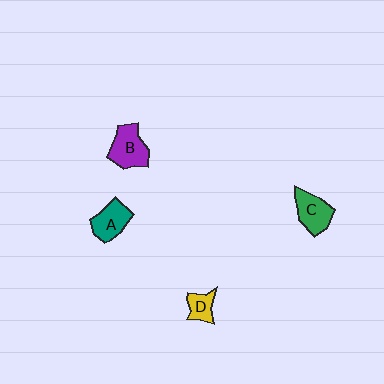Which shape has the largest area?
Shape B (purple).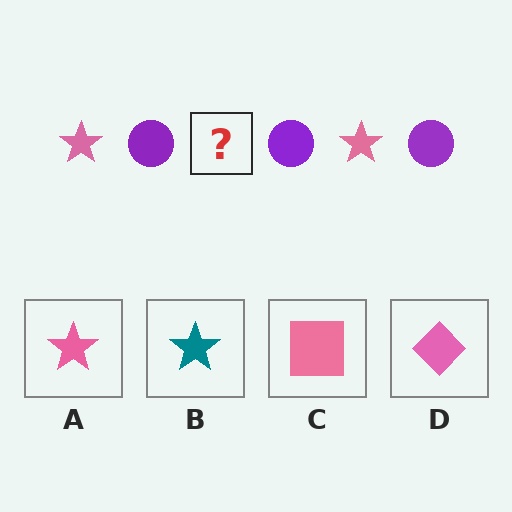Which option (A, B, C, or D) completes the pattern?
A.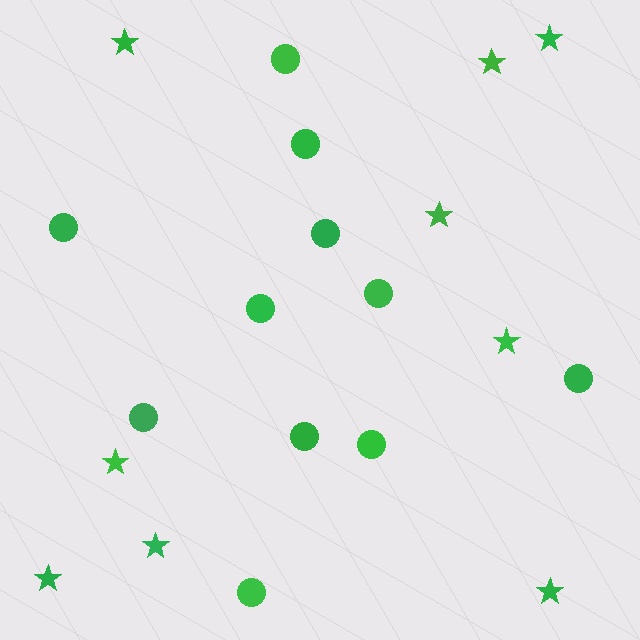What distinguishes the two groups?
There are 2 groups: one group of stars (9) and one group of circles (11).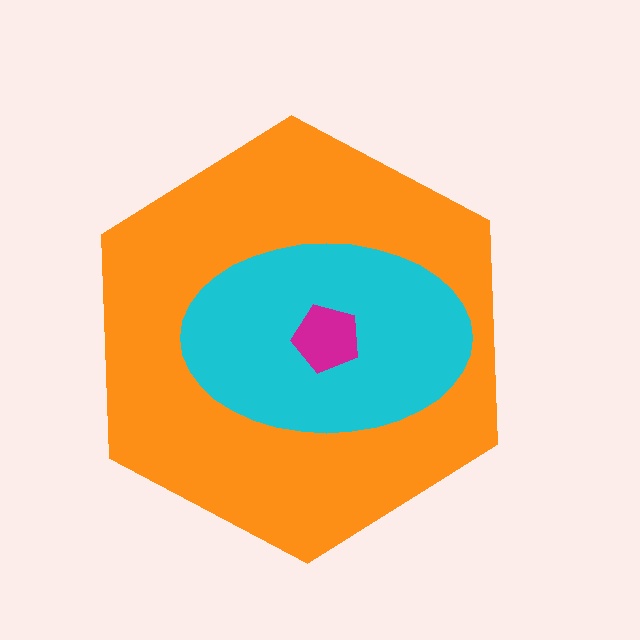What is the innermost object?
The magenta pentagon.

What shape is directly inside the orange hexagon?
The cyan ellipse.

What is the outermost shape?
The orange hexagon.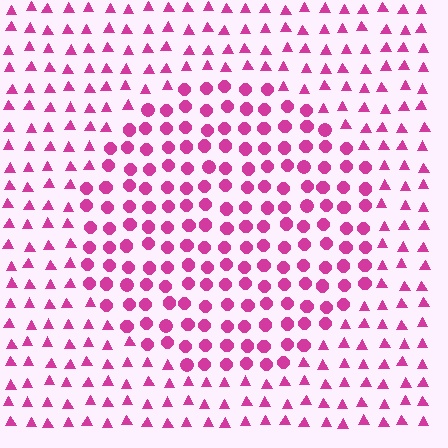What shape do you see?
I see a circle.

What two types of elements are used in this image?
The image uses circles inside the circle region and triangles outside it.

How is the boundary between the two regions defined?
The boundary is defined by a change in element shape: circles inside vs. triangles outside. All elements share the same color and spacing.